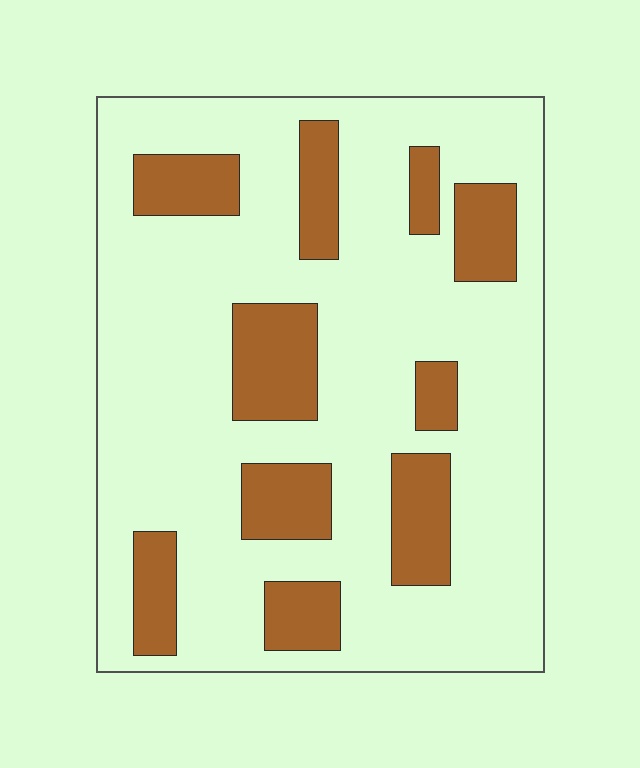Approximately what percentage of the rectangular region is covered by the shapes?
Approximately 25%.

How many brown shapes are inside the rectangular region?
10.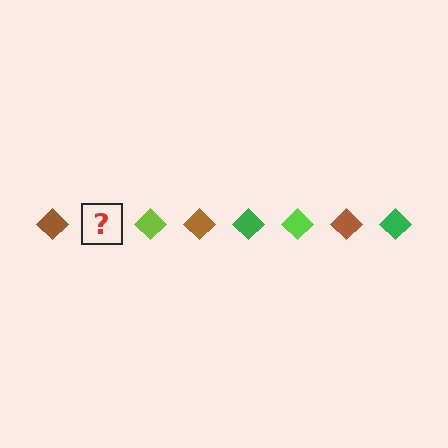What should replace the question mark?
The question mark should be replaced with a green diamond.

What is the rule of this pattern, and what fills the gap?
The rule is that the pattern cycles through brown, green, lime diamonds. The gap should be filled with a green diamond.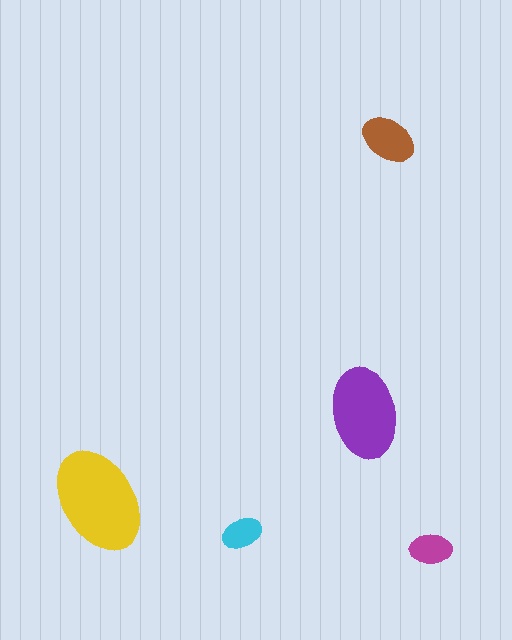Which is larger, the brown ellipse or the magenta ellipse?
The brown one.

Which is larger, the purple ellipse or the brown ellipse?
The purple one.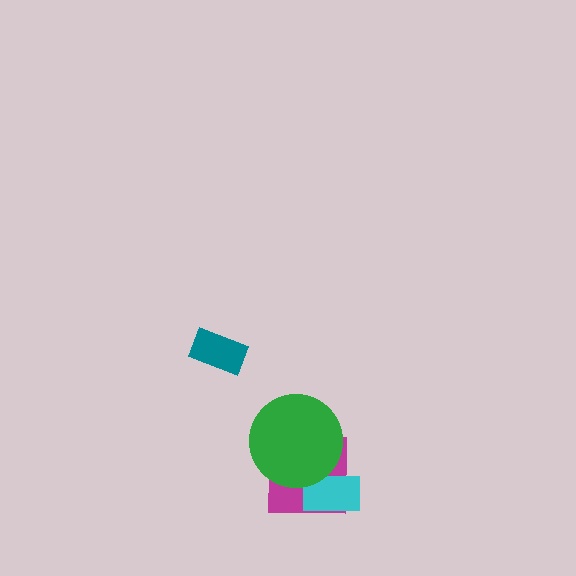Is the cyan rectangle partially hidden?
Yes, it is partially covered by another shape.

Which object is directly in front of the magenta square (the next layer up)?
The cyan rectangle is directly in front of the magenta square.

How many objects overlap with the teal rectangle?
0 objects overlap with the teal rectangle.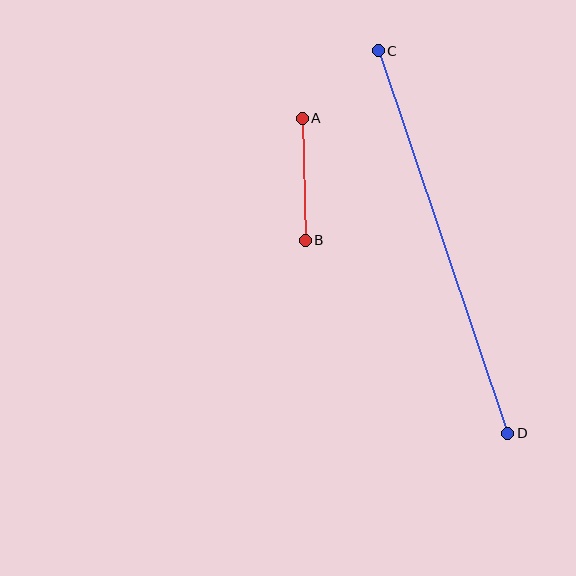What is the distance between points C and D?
The distance is approximately 404 pixels.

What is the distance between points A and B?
The distance is approximately 122 pixels.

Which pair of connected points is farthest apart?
Points C and D are farthest apart.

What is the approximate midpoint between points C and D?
The midpoint is at approximately (443, 242) pixels.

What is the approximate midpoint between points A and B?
The midpoint is at approximately (304, 179) pixels.